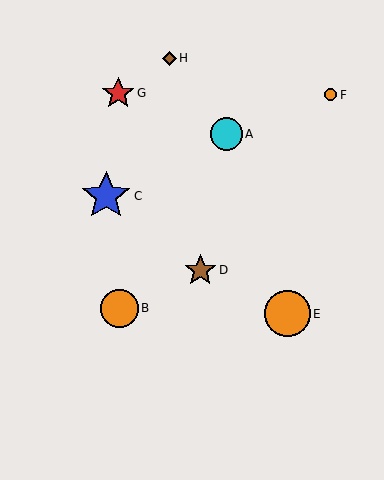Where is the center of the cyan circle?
The center of the cyan circle is at (226, 134).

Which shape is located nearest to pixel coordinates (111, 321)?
The orange circle (labeled B) at (120, 308) is nearest to that location.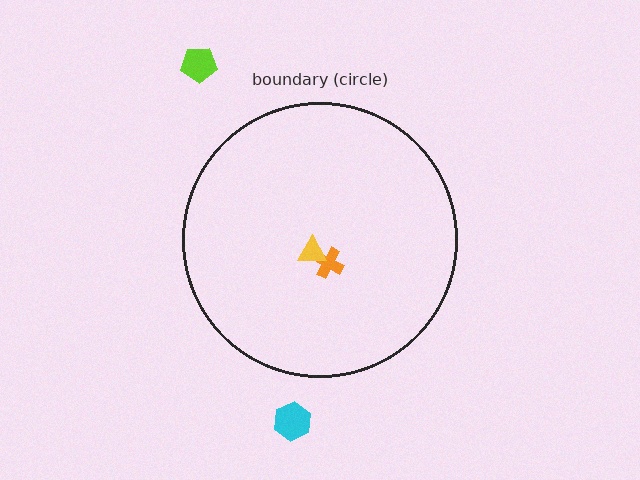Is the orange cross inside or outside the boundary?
Inside.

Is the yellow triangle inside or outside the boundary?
Inside.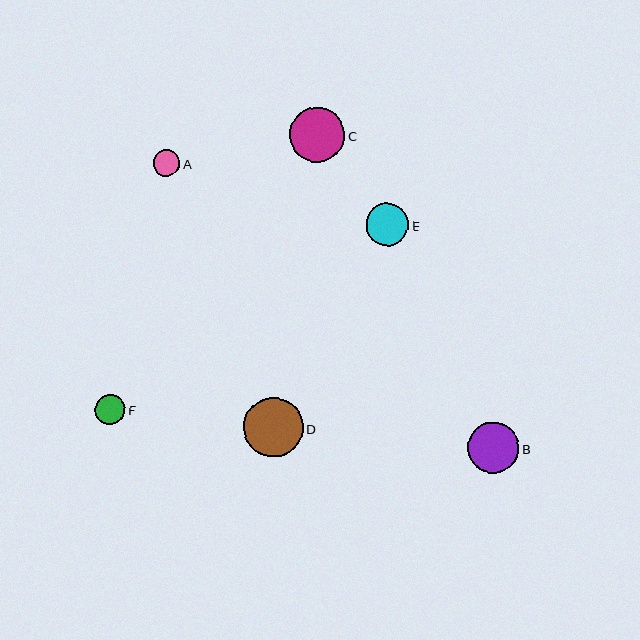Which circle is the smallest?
Circle A is the smallest with a size of approximately 26 pixels.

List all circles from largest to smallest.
From largest to smallest: D, C, B, E, F, A.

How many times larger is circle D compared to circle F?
Circle D is approximately 2.0 times the size of circle F.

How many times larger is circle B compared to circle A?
Circle B is approximately 1.9 times the size of circle A.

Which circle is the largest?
Circle D is the largest with a size of approximately 59 pixels.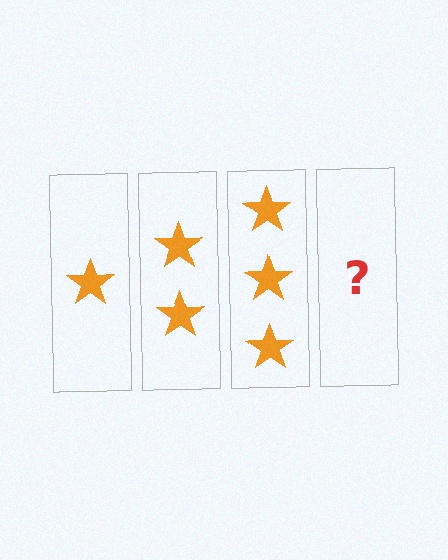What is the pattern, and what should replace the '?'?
The pattern is that each step adds one more star. The '?' should be 4 stars.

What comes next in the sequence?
The next element should be 4 stars.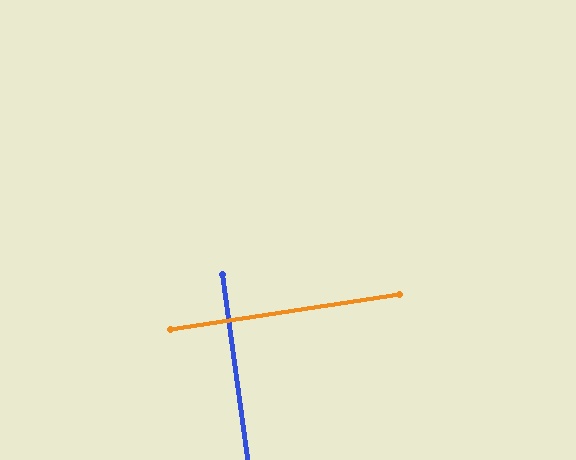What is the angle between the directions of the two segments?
Approximately 89 degrees.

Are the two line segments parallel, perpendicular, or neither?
Perpendicular — they meet at approximately 89°.